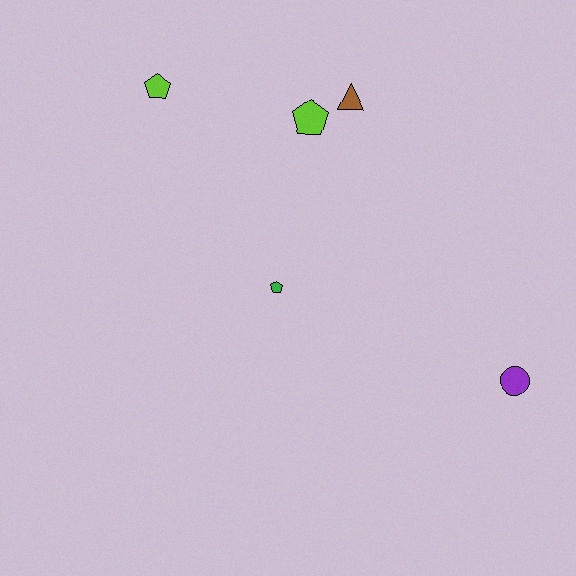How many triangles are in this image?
There is 1 triangle.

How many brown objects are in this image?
There is 1 brown object.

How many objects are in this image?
There are 5 objects.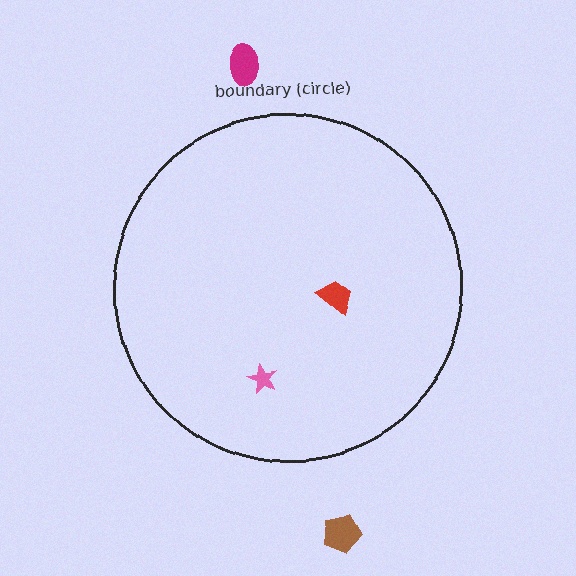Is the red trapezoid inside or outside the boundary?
Inside.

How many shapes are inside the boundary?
2 inside, 2 outside.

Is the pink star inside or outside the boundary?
Inside.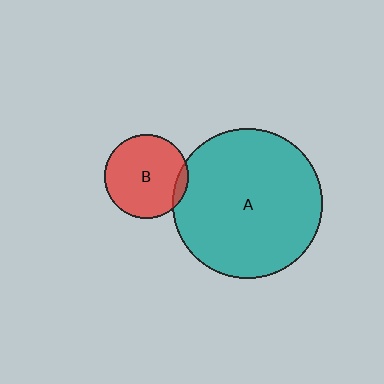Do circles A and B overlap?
Yes.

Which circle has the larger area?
Circle A (teal).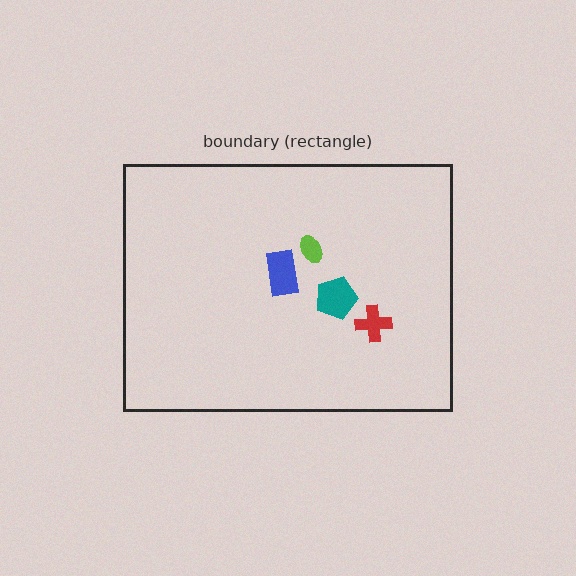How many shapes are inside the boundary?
4 inside, 0 outside.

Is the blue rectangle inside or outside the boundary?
Inside.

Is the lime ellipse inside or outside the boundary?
Inside.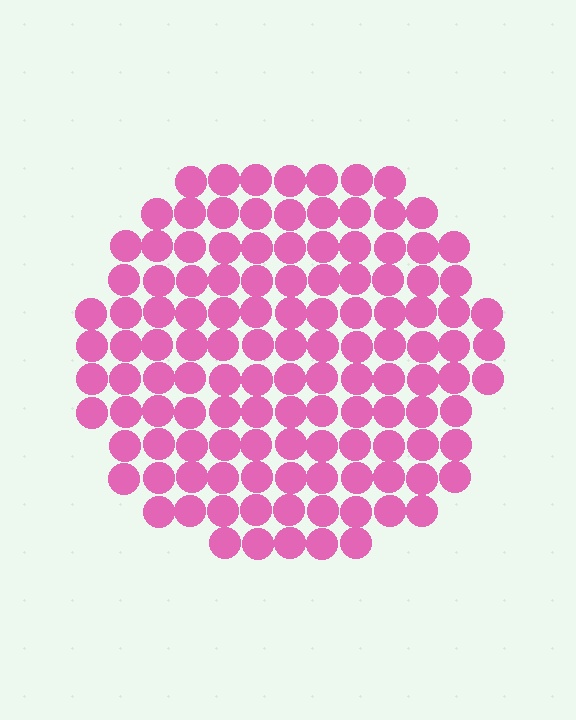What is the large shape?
The large shape is a circle.